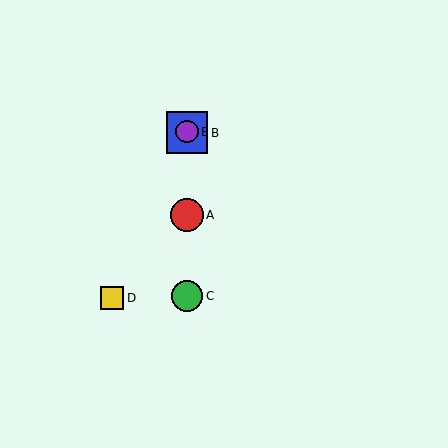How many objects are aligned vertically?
4 objects (A, B, C, E) are aligned vertically.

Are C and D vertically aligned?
No, C is at x≈187 and D is at x≈112.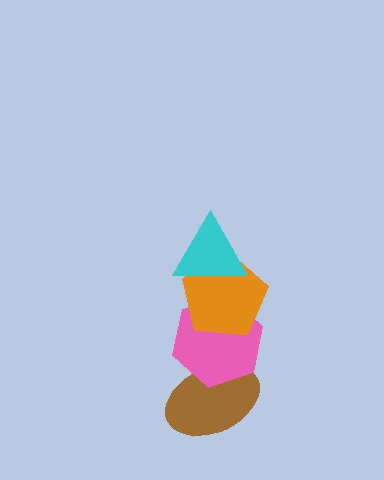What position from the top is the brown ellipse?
The brown ellipse is 4th from the top.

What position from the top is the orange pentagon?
The orange pentagon is 2nd from the top.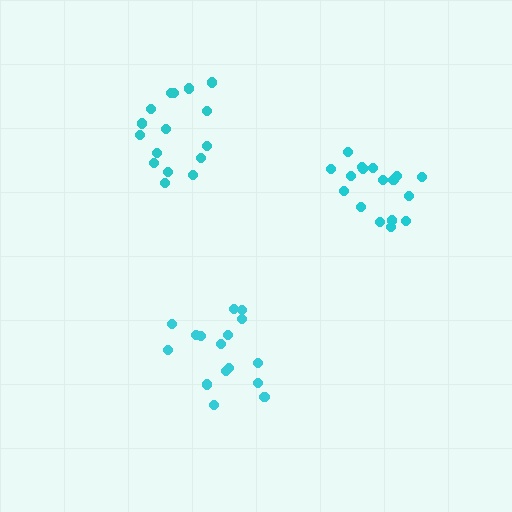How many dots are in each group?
Group 1: 17 dots, Group 2: 16 dots, Group 3: 16 dots (49 total).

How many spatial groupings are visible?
There are 3 spatial groupings.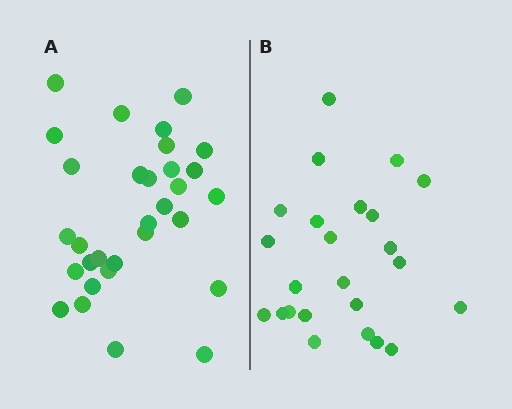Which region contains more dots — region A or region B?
Region A (the left region) has more dots.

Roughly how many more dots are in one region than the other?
Region A has roughly 8 or so more dots than region B.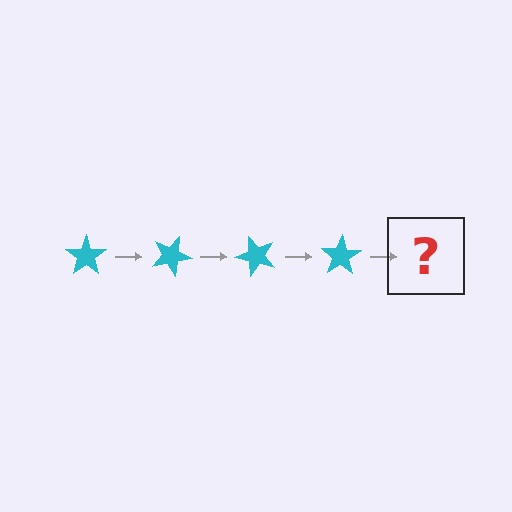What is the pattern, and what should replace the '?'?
The pattern is that the star rotates 25 degrees each step. The '?' should be a cyan star rotated 100 degrees.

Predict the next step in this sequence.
The next step is a cyan star rotated 100 degrees.